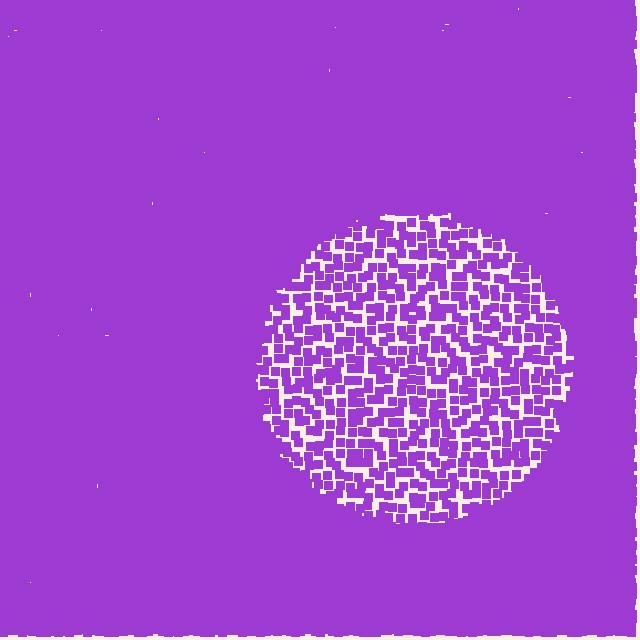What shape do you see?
I see a circle.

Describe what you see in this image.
The image contains small purple elements arranged at two different densities. A circle-shaped region is visible where the elements are less densely packed than the surrounding area.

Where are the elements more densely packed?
The elements are more densely packed outside the circle boundary.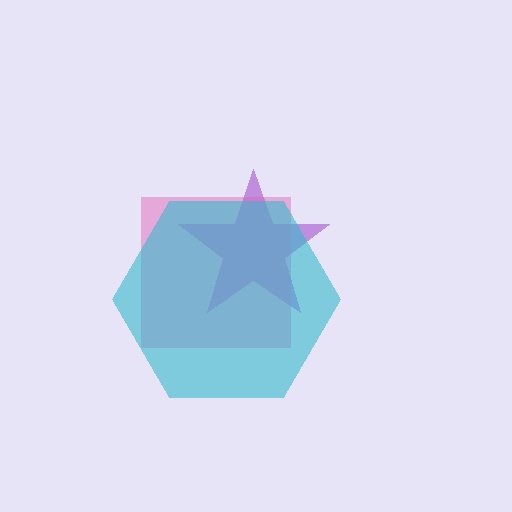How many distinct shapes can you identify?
There are 3 distinct shapes: a purple star, a pink square, a cyan hexagon.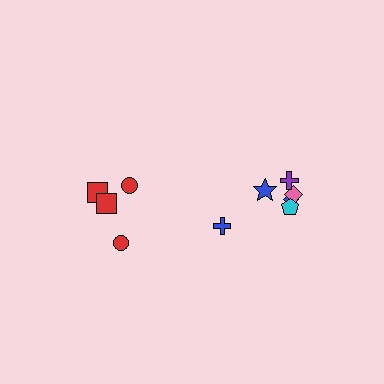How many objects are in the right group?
There are 6 objects.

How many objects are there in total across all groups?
There are 10 objects.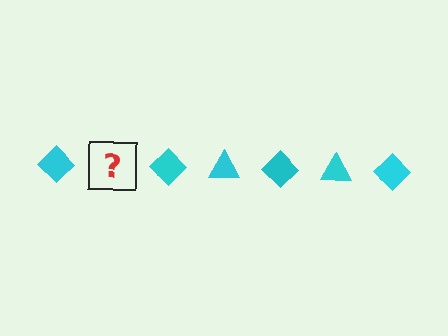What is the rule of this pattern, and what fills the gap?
The rule is that the pattern cycles through diamond, triangle shapes in cyan. The gap should be filled with a cyan triangle.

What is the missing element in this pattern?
The missing element is a cyan triangle.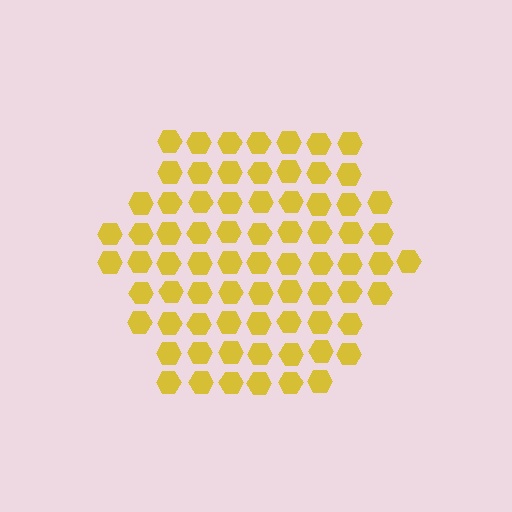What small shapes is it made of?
It is made of small hexagons.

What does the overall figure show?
The overall figure shows a hexagon.